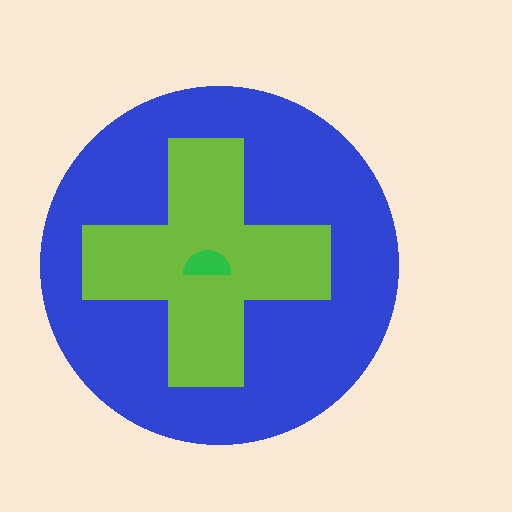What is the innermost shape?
The green semicircle.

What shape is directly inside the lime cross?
The green semicircle.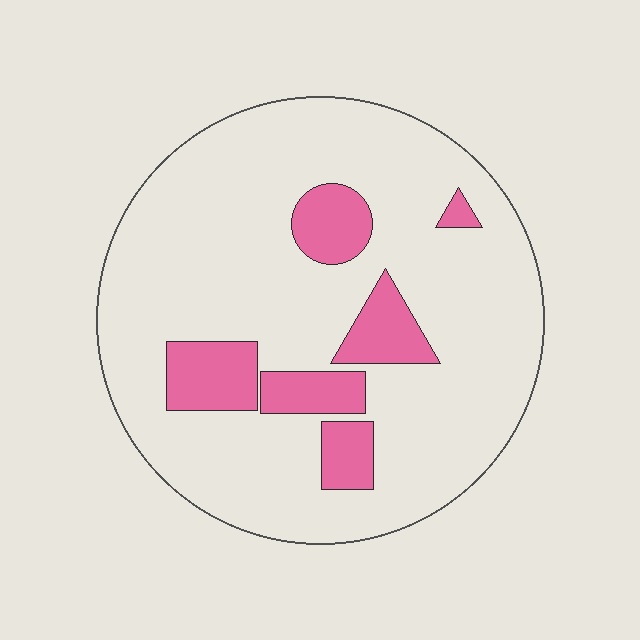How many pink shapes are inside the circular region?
6.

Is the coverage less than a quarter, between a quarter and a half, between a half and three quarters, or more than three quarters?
Less than a quarter.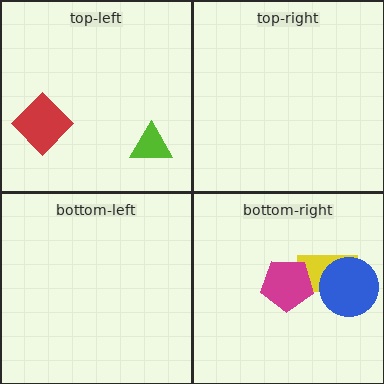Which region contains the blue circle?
The bottom-right region.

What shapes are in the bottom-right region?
The yellow rectangle, the blue circle, the magenta pentagon.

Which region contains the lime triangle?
The top-left region.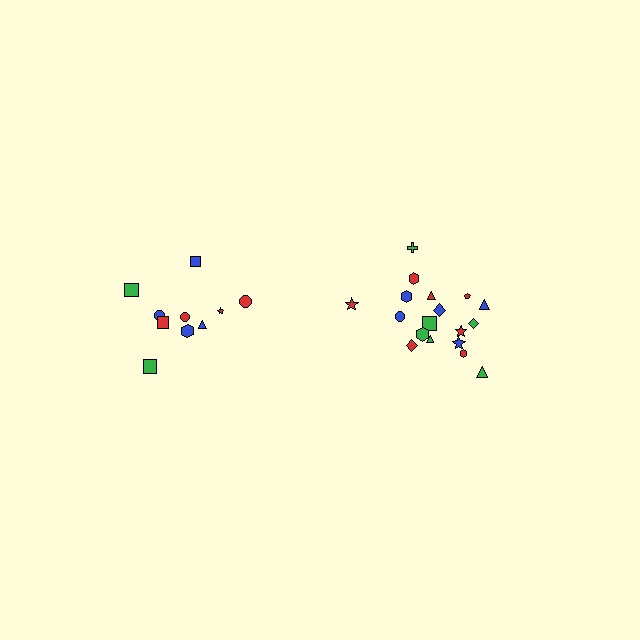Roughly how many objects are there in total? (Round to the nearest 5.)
Roughly 30 objects in total.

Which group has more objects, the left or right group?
The right group.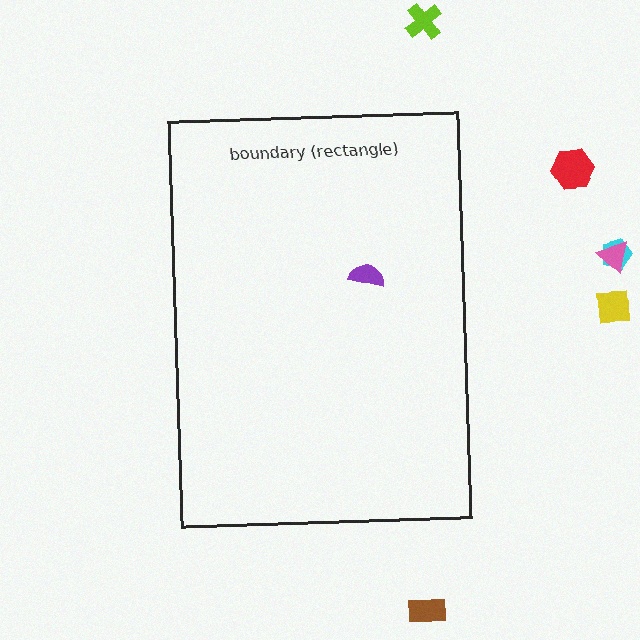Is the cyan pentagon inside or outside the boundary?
Outside.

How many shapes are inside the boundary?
1 inside, 6 outside.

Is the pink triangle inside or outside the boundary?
Outside.